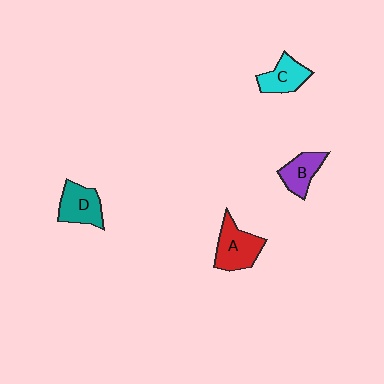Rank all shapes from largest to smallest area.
From largest to smallest: A (red), D (teal), C (cyan), B (purple).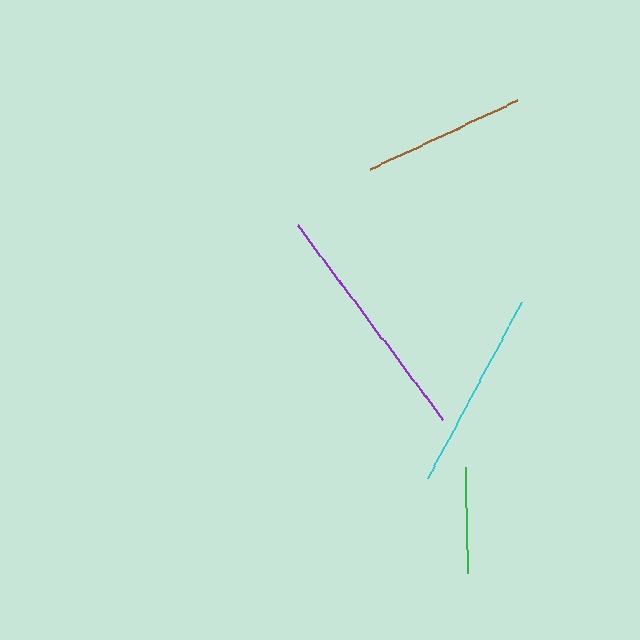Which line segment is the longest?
The purple line is the longest at approximately 244 pixels.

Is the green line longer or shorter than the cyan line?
The cyan line is longer than the green line.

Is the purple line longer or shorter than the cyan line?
The purple line is longer than the cyan line.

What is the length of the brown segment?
The brown segment is approximately 162 pixels long.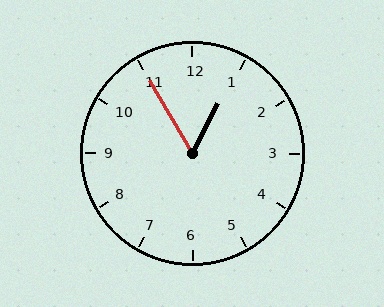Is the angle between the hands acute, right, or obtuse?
It is acute.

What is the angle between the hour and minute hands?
Approximately 58 degrees.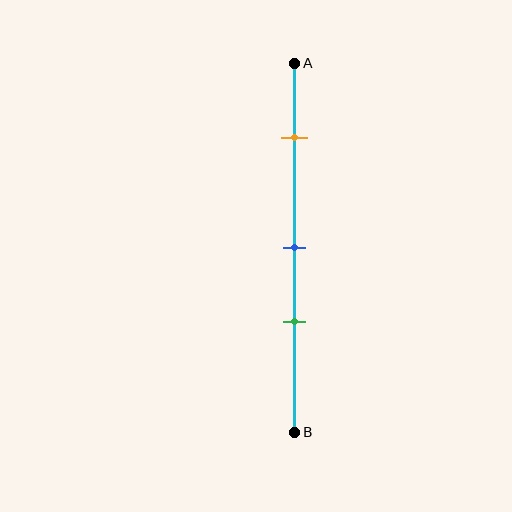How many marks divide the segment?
There are 3 marks dividing the segment.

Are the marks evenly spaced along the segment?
No, the marks are not evenly spaced.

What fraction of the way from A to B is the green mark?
The green mark is approximately 70% (0.7) of the way from A to B.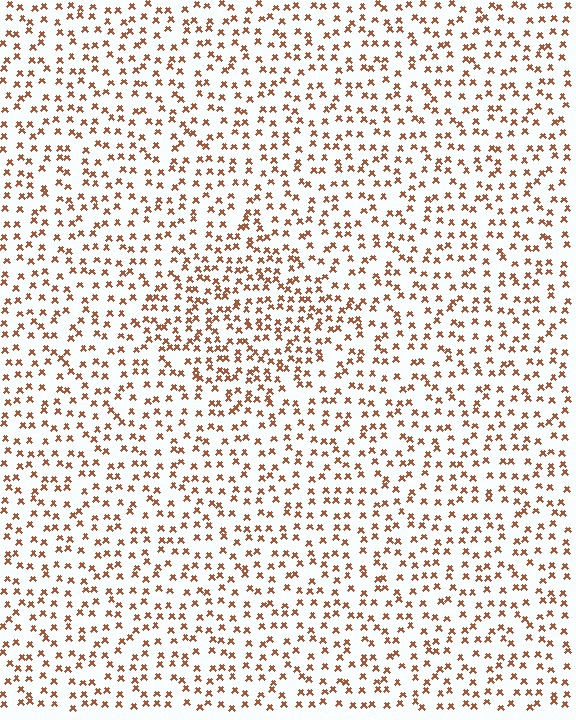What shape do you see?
I see a diamond.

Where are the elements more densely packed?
The elements are more densely packed inside the diamond boundary.